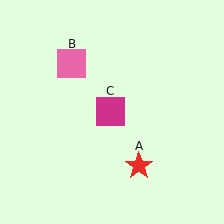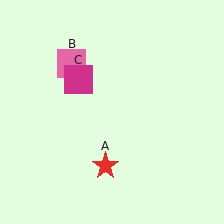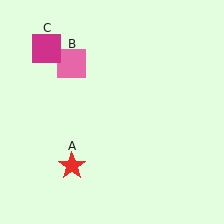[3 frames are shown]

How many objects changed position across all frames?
2 objects changed position: red star (object A), magenta square (object C).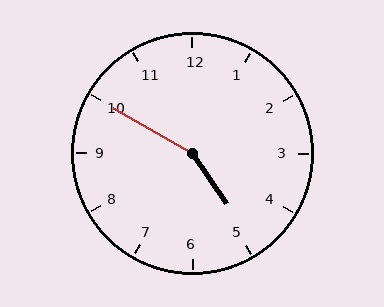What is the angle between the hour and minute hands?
Approximately 155 degrees.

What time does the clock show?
4:50.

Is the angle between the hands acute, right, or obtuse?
It is obtuse.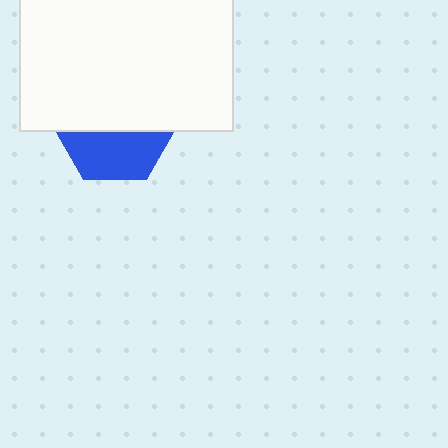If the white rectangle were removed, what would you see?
You would see the complete blue hexagon.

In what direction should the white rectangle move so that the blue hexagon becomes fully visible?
The white rectangle should move up. That is the shortest direction to clear the overlap and leave the blue hexagon fully visible.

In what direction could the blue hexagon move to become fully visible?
The blue hexagon could move down. That would shift it out from behind the white rectangle entirely.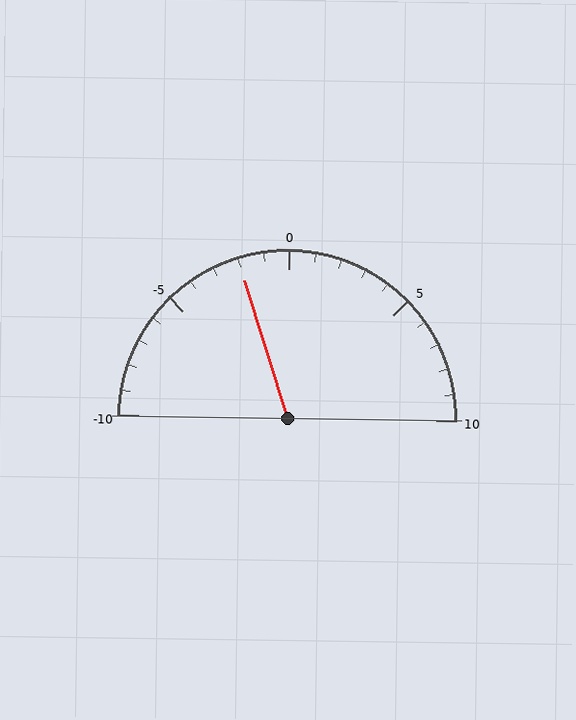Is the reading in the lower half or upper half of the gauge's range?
The reading is in the lower half of the range (-10 to 10).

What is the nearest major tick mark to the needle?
The nearest major tick mark is 0.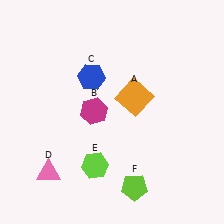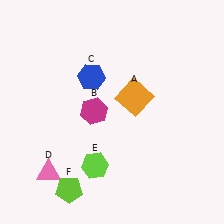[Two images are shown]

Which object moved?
The lime pentagon (F) moved left.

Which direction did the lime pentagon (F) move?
The lime pentagon (F) moved left.